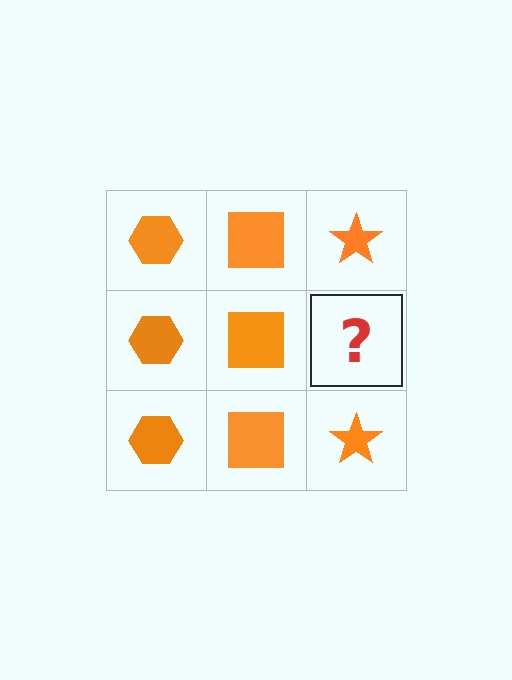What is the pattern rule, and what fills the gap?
The rule is that each column has a consistent shape. The gap should be filled with an orange star.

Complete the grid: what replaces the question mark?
The question mark should be replaced with an orange star.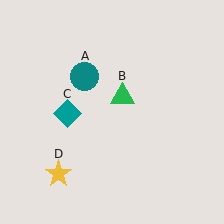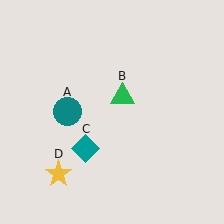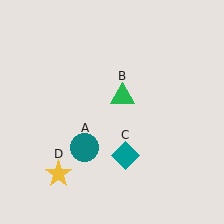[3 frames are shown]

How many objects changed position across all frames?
2 objects changed position: teal circle (object A), teal diamond (object C).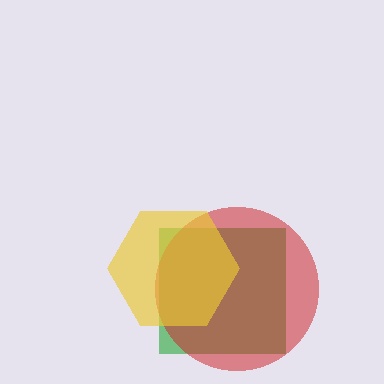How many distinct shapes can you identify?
There are 3 distinct shapes: a green square, a red circle, a yellow hexagon.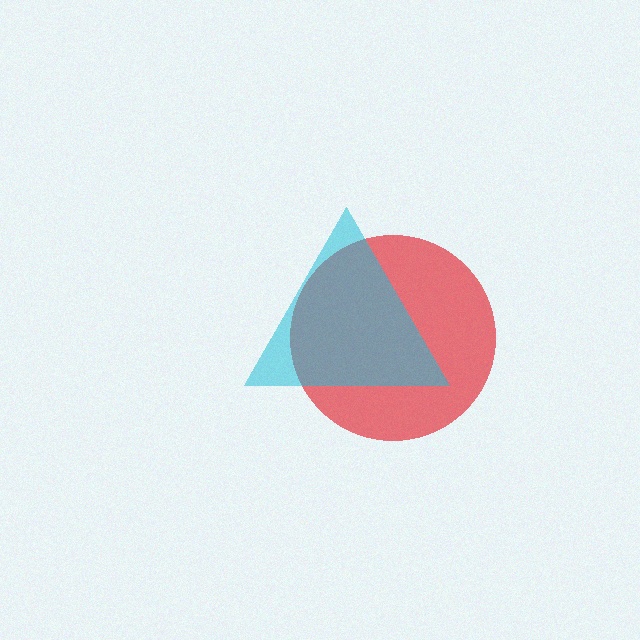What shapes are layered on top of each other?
The layered shapes are: a red circle, a cyan triangle.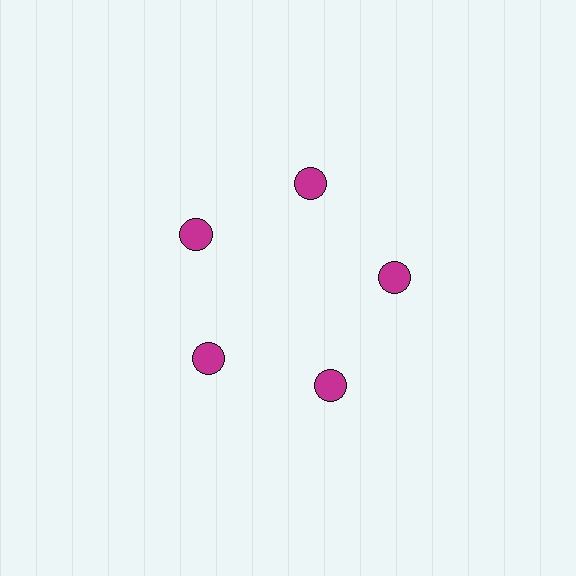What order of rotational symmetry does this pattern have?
This pattern has 5-fold rotational symmetry.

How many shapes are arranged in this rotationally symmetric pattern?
There are 5 shapes, arranged in 5 groups of 1.